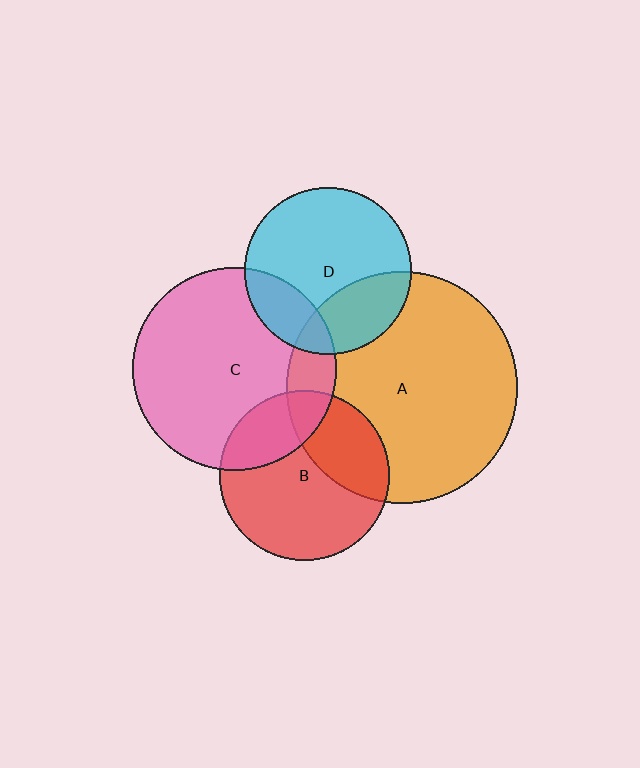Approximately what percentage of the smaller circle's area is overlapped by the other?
Approximately 15%.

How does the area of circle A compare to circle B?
Approximately 1.9 times.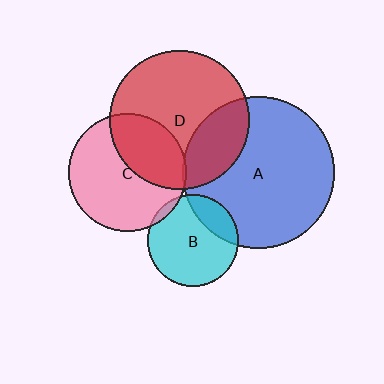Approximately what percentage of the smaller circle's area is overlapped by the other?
Approximately 35%.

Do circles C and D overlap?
Yes.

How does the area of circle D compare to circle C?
Approximately 1.4 times.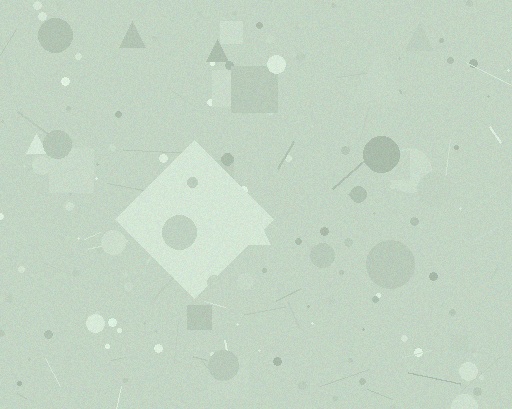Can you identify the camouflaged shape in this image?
The camouflaged shape is a diamond.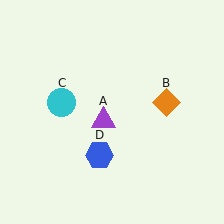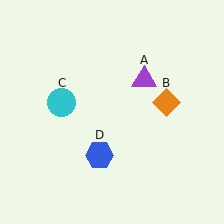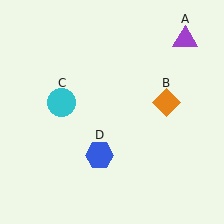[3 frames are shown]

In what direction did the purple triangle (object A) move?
The purple triangle (object A) moved up and to the right.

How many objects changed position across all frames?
1 object changed position: purple triangle (object A).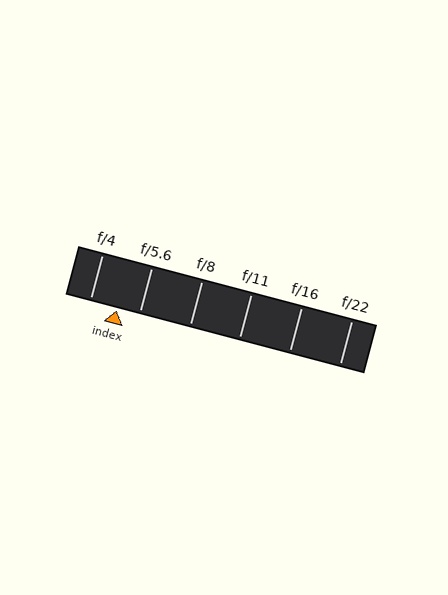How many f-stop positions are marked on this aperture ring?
There are 6 f-stop positions marked.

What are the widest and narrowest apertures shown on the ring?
The widest aperture shown is f/4 and the narrowest is f/22.